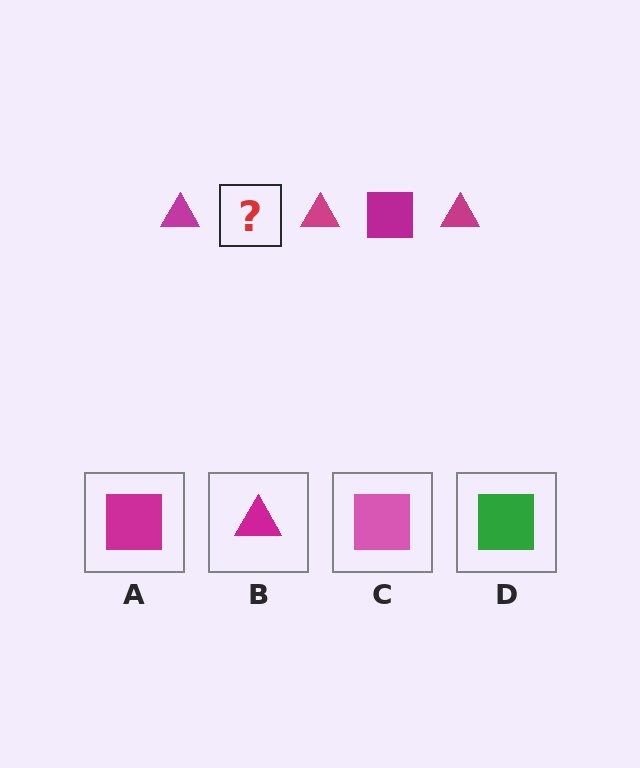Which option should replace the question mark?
Option A.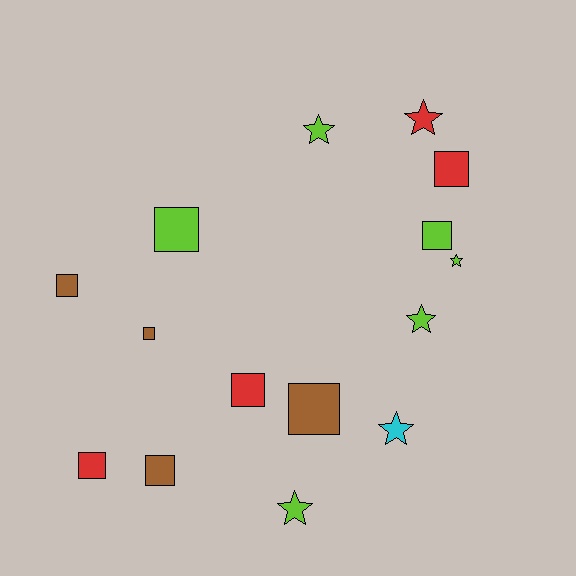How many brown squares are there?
There are 4 brown squares.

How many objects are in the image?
There are 15 objects.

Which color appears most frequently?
Lime, with 6 objects.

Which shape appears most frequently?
Square, with 9 objects.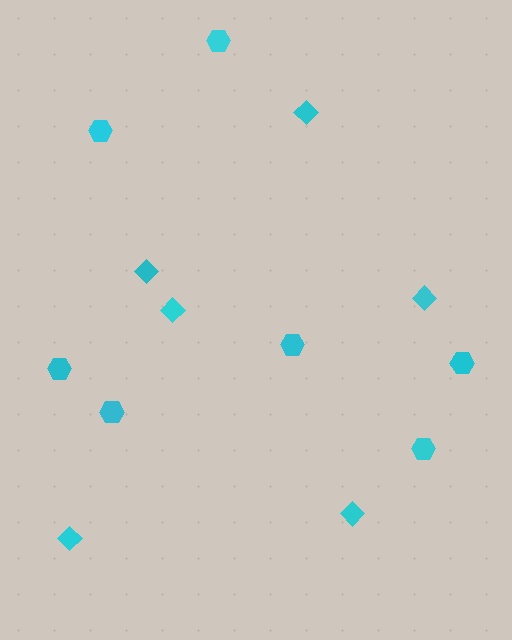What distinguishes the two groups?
There are 2 groups: one group of hexagons (7) and one group of diamonds (6).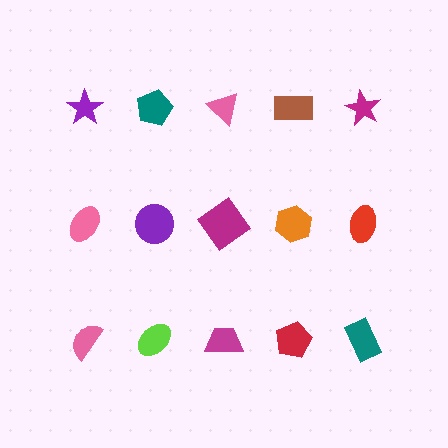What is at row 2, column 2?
A purple circle.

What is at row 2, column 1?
A pink ellipse.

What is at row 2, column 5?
A red ellipse.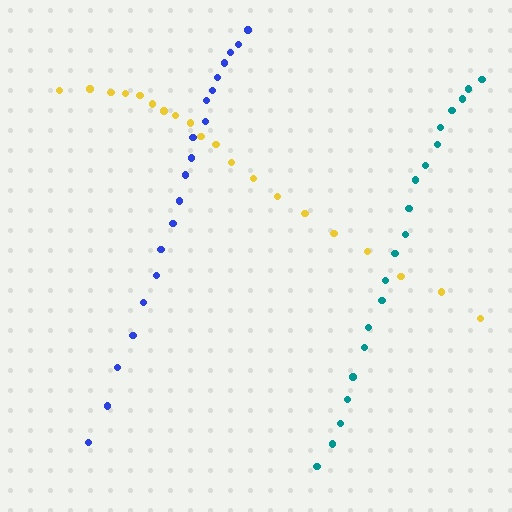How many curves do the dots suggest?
There are 3 distinct paths.